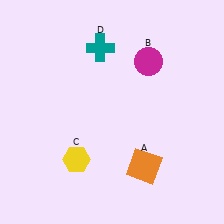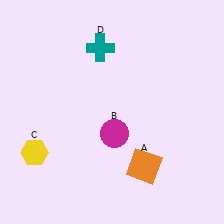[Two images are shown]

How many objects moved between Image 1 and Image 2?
2 objects moved between the two images.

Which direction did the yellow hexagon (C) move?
The yellow hexagon (C) moved left.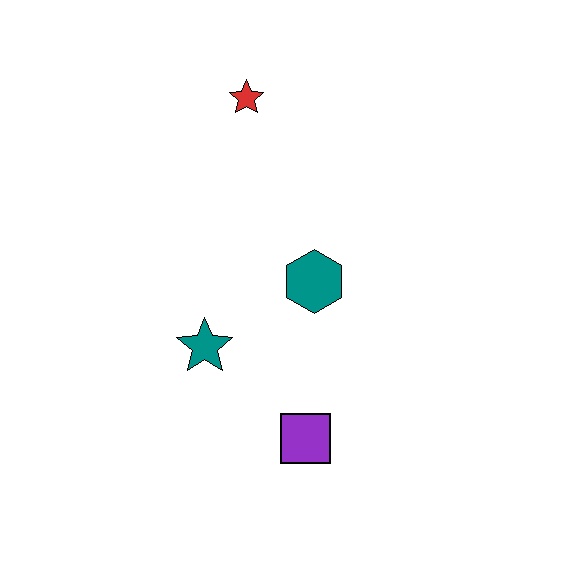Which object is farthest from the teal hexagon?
The red star is farthest from the teal hexagon.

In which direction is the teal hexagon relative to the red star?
The teal hexagon is below the red star.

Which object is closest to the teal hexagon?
The teal star is closest to the teal hexagon.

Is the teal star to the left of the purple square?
Yes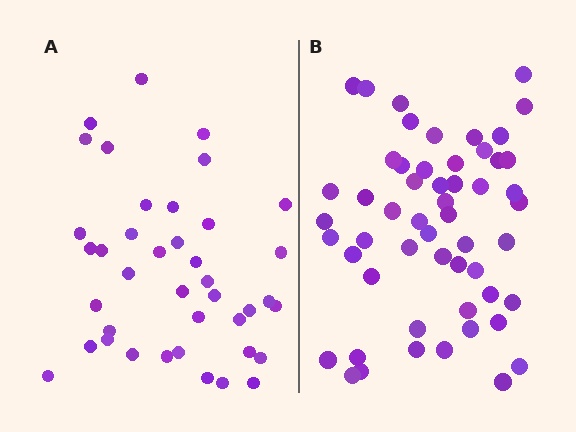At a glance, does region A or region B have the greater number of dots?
Region B (the right region) has more dots.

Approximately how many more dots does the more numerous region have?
Region B has approximately 15 more dots than region A.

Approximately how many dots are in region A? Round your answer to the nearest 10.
About 40 dots.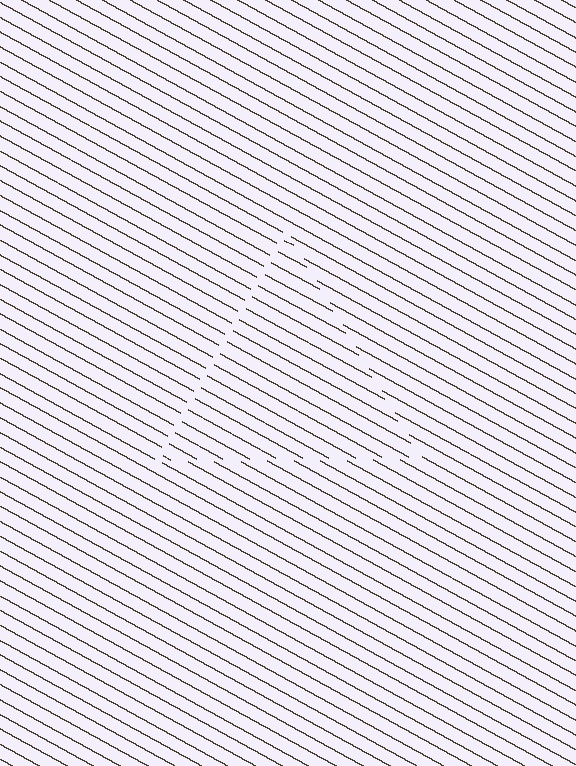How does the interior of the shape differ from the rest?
The interior of the shape contains the same grating, shifted by half a period — the contour is defined by the phase discontinuity where line-ends from the inner and outer gratings abut.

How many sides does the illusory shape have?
3 sides — the line-ends trace a triangle.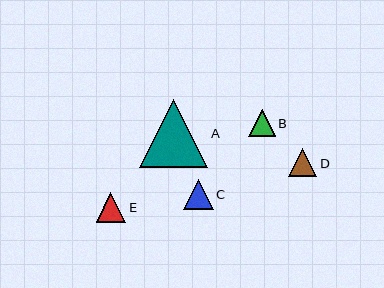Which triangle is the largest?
Triangle A is the largest with a size of approximately 68 pixels.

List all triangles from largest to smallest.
From largest to smallest: A, E, C, D, B.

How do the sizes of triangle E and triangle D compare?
Triangle E and triangle D are approximately the same size.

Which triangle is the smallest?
Triangle B is the smallest with a size of approximately 27 pixels.